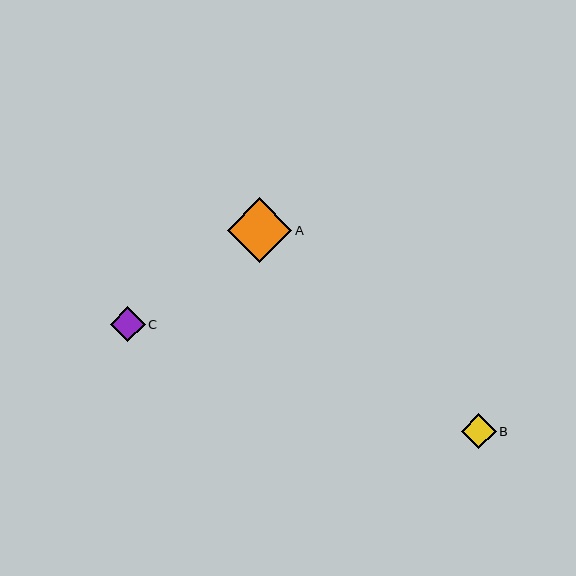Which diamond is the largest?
Diamond A is the largest with a size of approximately 65 pixels.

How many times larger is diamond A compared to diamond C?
Diamond A is approximately 1.9 times the size of diamond C.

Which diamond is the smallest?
Diamond B is the smallest with a size of approximately 35 pixels.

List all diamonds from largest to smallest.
From largest to smallest: A, C, B.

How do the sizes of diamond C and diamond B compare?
Diamond C and diamond B are approximately the same size.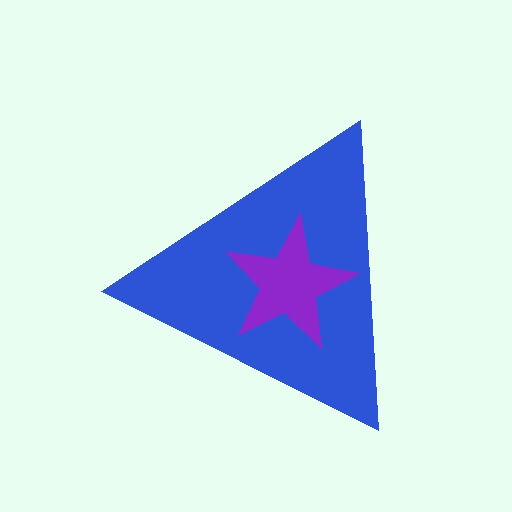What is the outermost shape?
The blue triangle.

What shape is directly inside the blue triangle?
The purple star.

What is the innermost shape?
The purple star.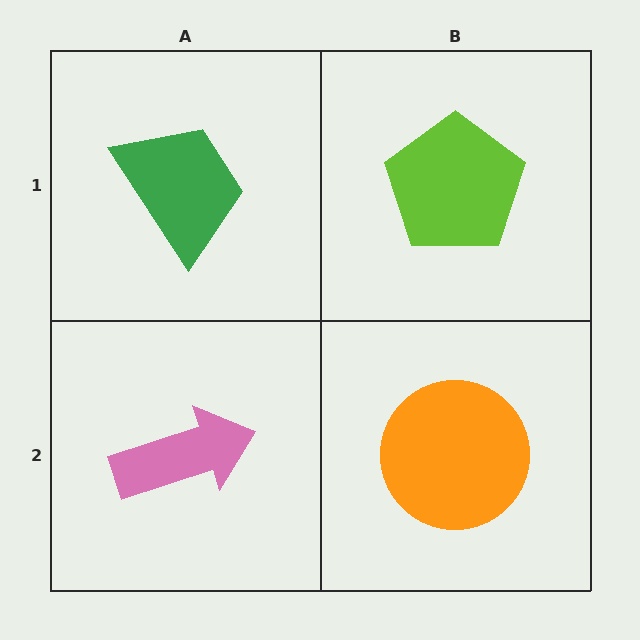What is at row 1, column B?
A lime pentagon.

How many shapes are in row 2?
2 shapes.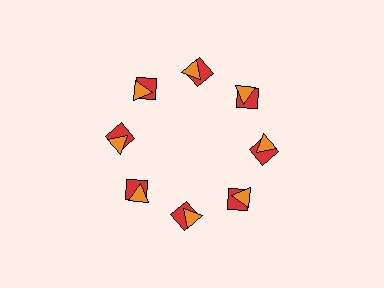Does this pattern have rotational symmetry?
Yes, this pattern has 8-fold rotational symmetry. It looks the same after rotating 45 degrees around the center.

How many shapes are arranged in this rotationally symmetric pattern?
There are 16 shapes, arranged in 8 groups of 2.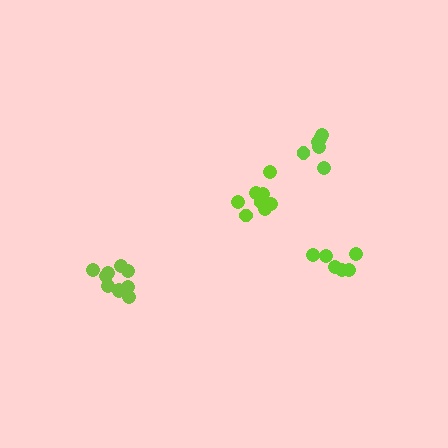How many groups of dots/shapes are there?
There are 4 groups.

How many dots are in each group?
Group 1: 6 dots, Group 2: 6 dots, Group 3: 8 dots, Group 4: 10 dots (30 total).